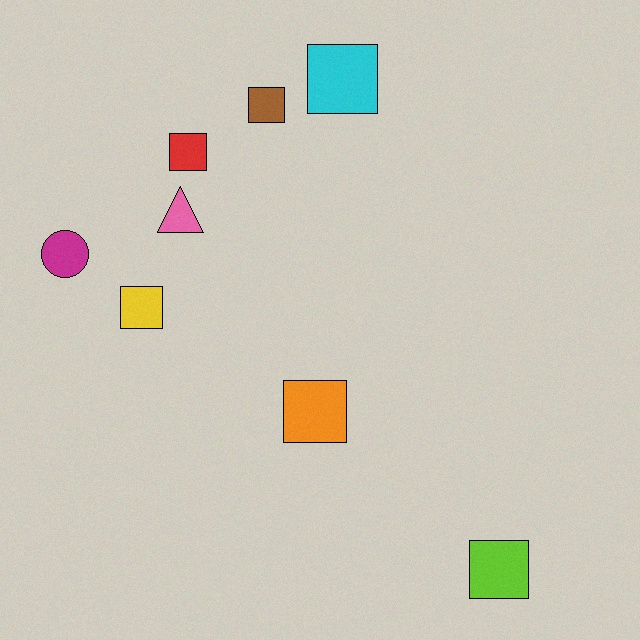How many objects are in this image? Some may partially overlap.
There are 8 objects.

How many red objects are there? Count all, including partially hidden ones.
There is 1 red object.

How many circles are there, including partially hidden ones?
There is 1 circle.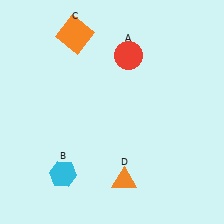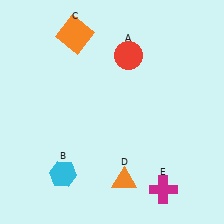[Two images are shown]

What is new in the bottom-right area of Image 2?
A magenta cross (E) was added in the bottom-right area of Image 2.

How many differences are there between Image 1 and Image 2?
There is 1 difference between the two images.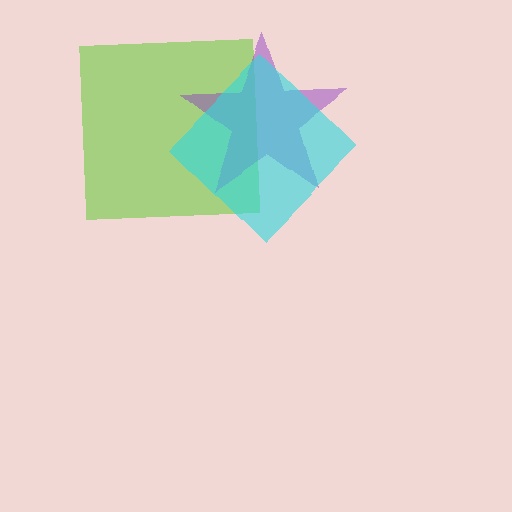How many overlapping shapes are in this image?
There are 3 overlapping shapes in the image.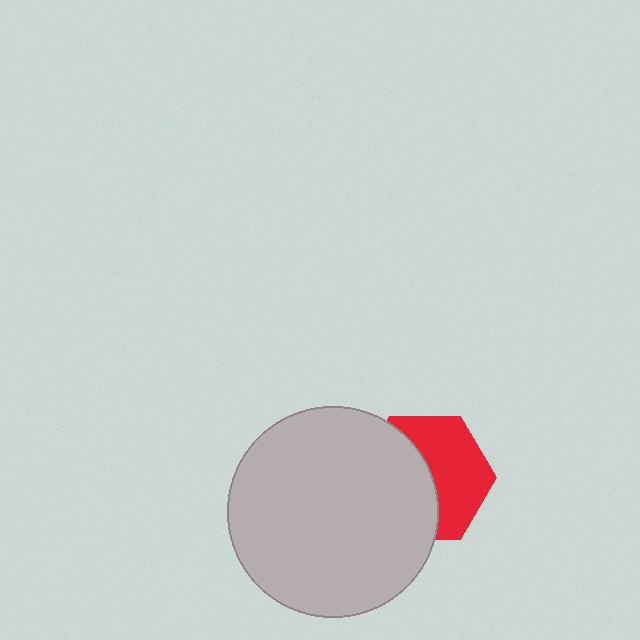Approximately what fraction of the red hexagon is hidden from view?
Roughly 50% of the red hexagon is hidden behind the light gray circle.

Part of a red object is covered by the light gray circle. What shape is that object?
It is a hexagon.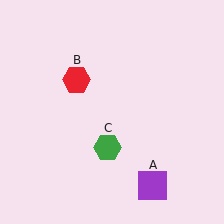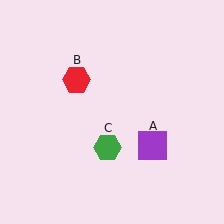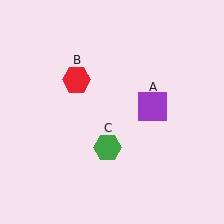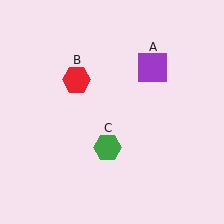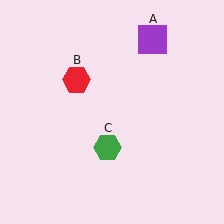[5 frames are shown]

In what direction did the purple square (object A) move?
The purple square (object A) moved up.